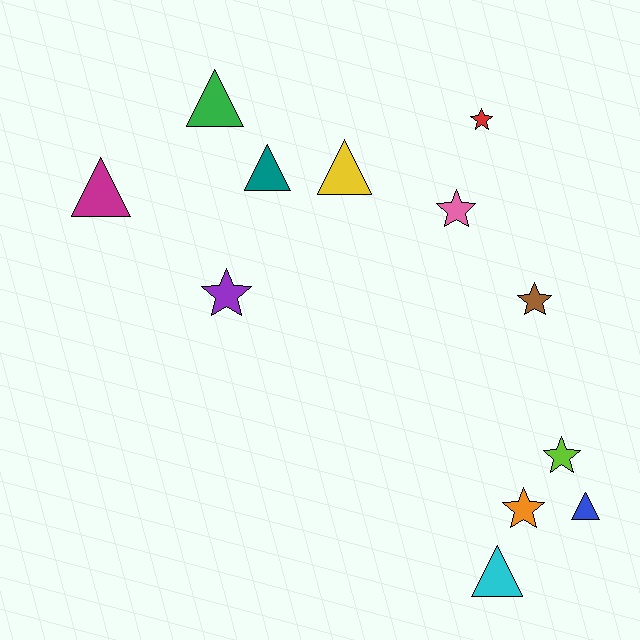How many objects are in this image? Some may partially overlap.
There are 12 objects.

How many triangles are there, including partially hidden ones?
There are 6 triangles.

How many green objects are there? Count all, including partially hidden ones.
There is 1 green object.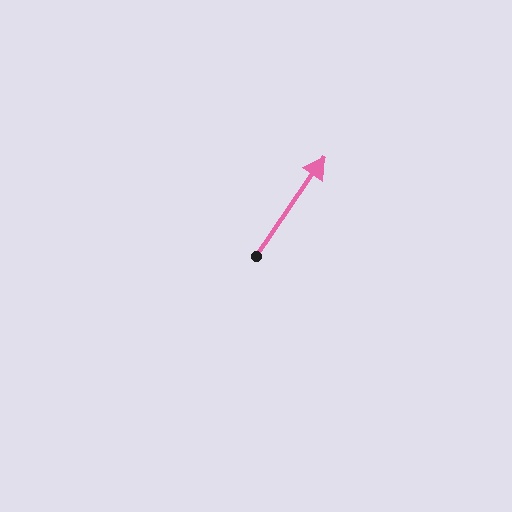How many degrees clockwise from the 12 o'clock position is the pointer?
Approximately 35 degrees.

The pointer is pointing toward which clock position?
Roughly 1 o'clock.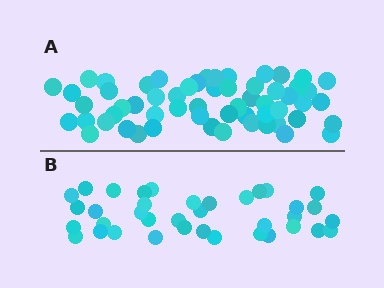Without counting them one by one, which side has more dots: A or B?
Region A (the top region) has more dots.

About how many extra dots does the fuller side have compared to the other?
Region A has approximately 20 more dots than region B.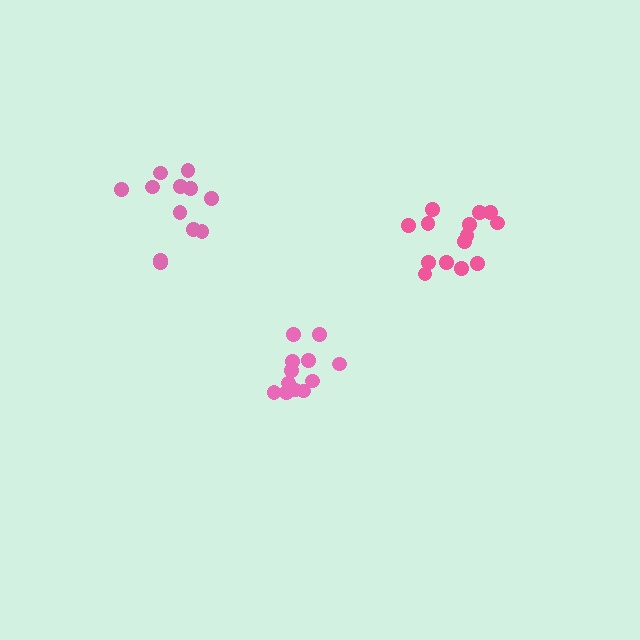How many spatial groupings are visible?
There are 3 spatial groupings.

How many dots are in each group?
Group 1: 15 dots, Group 2: 12 dots, Group 3: 12 dots (39 total).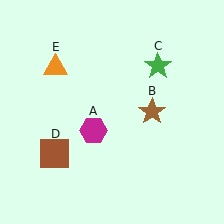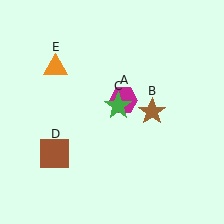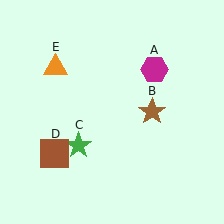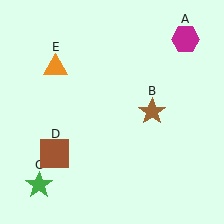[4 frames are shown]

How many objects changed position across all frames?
2 objects changed position: magenta hexagon (object A), green star (object C).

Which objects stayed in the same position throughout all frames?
Brown star (object B) and brown square (object D) and orange triangle (object E) remained stationary.